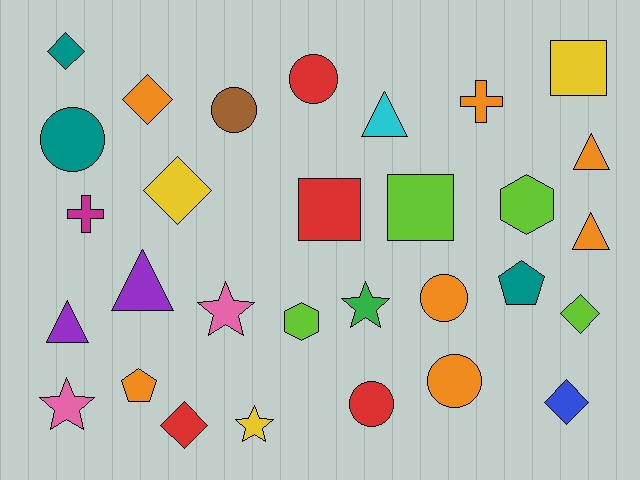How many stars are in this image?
There are 4 stars.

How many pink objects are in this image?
There are 2 pink objects.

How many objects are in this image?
There are 30 objects.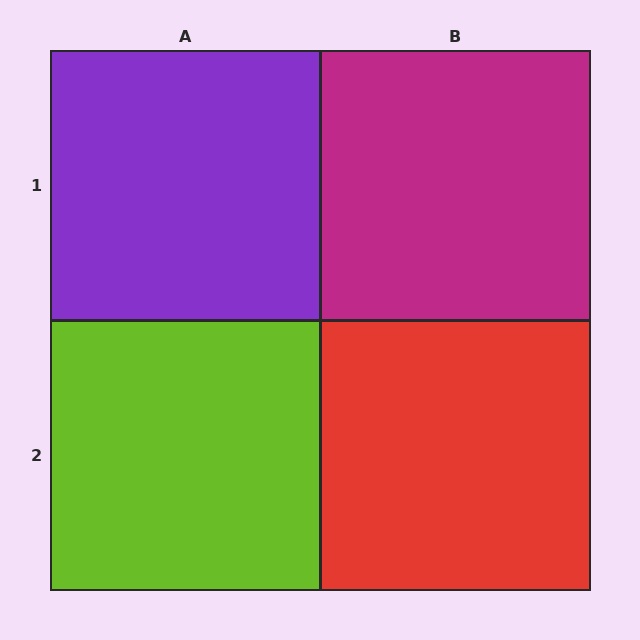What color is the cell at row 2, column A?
Lime.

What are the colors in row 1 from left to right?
Purple, magenta.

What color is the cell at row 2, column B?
Red.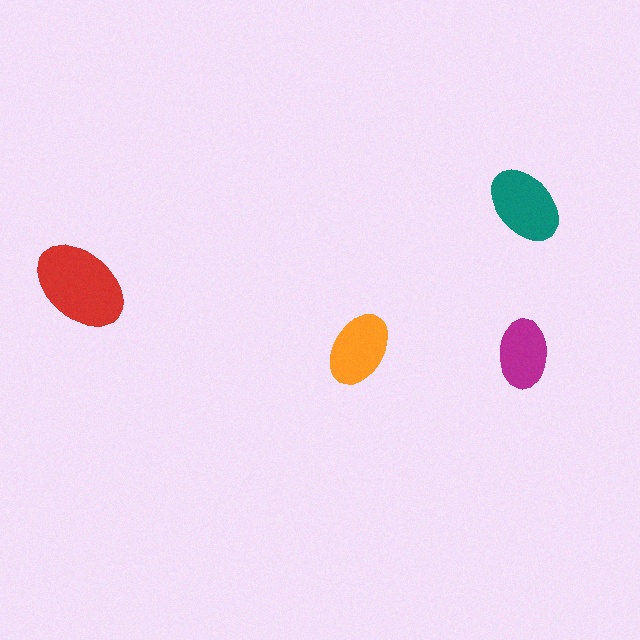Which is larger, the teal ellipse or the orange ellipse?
The teal one.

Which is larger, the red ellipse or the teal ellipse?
The red one.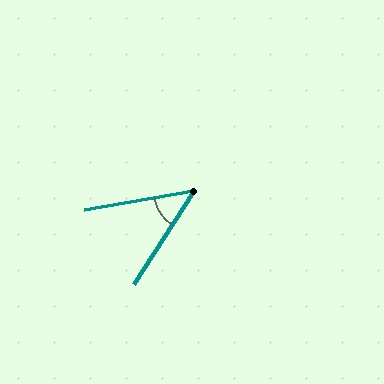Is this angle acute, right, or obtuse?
It is acute.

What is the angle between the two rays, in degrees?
Approximately 47 degrees.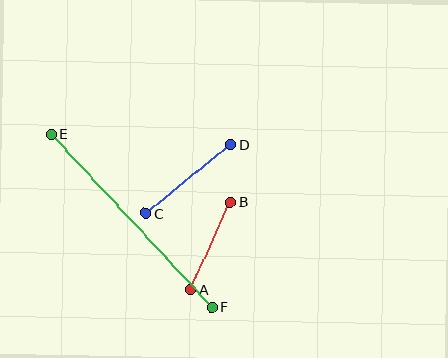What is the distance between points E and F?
The distance is approximately 236 pixels.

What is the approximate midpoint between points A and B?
The midpoint is at approximately (211, 246) pixels.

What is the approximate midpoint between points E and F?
The midpoint is at approximately (131, 221) pixels.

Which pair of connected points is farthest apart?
Points E and F are farthest apart.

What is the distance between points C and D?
The distance is approximately 109 pixels.